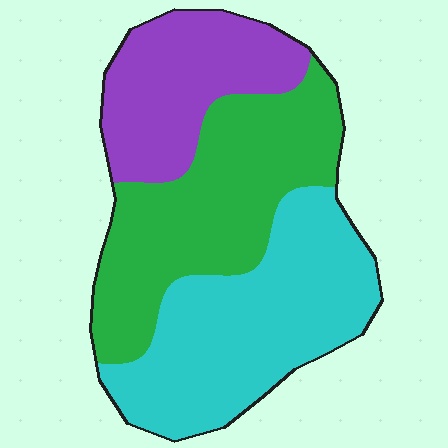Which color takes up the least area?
Purple, at roughly 25%.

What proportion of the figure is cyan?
Cyan takes up about two fifths (2/5) of the figure.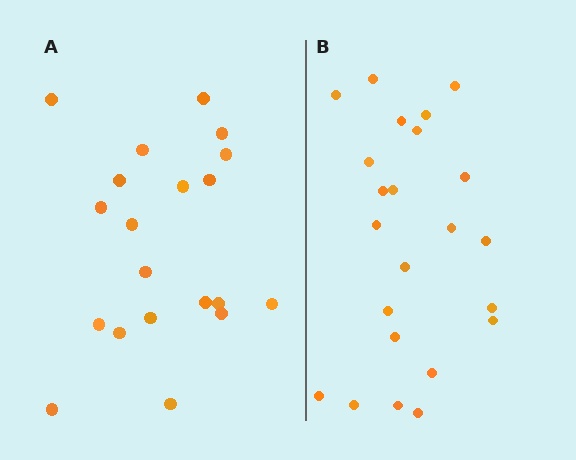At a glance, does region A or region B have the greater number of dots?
Region B (the right region) has more dots.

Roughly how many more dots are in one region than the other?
Region B has just a few more — roughly 2 or 3 more dots than region A.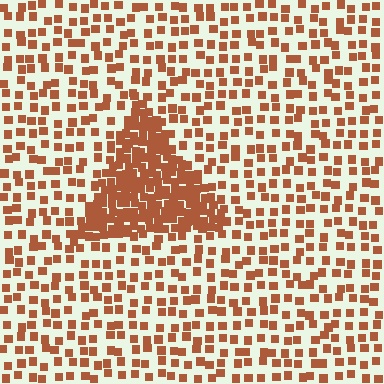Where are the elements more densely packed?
The elements are more densely packed inside the triangle boundary.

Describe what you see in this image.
The image contains small brown elements arranged at two different densities. A triangle-shaped region is visible where the elements are more densely packed than the surrounding area.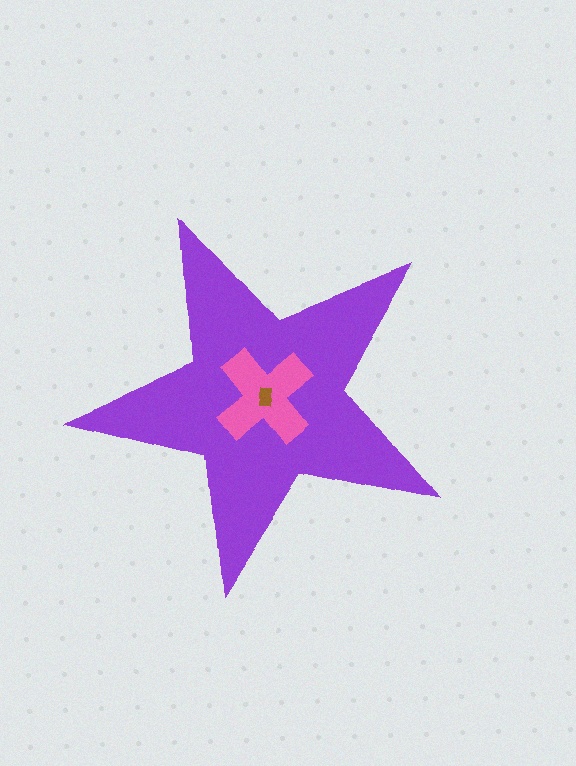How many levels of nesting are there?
3.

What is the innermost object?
The brown rectangle.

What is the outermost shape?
The purple star.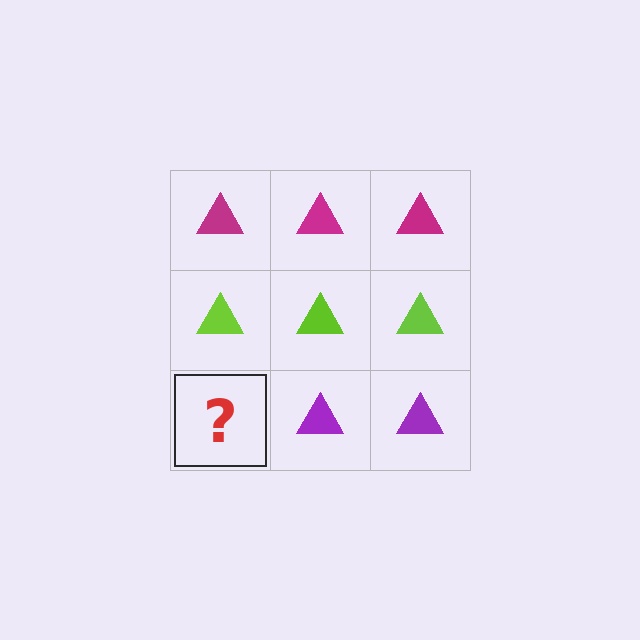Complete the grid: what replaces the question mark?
The question mark should be replaced with a purple triangle.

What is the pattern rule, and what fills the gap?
The rule is that each row has a consistent color. The gap should be filled with a purple triangle.